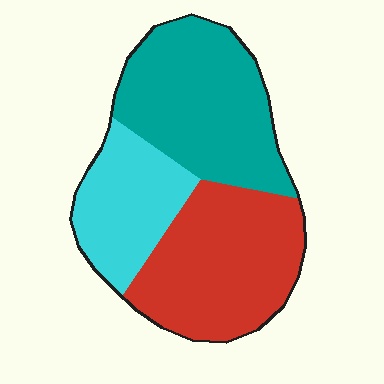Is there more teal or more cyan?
Teal.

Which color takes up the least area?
Cyan, at roughly 25%.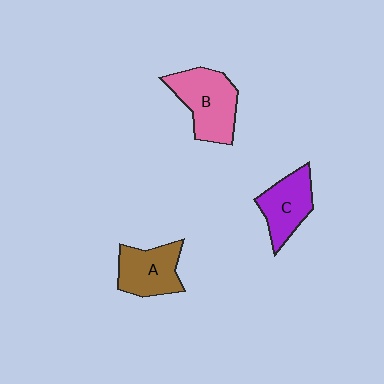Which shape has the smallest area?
Shape C (purple).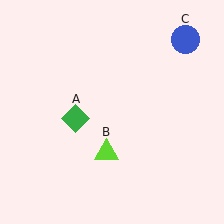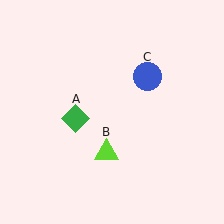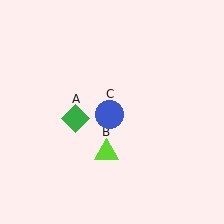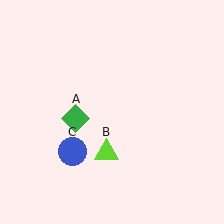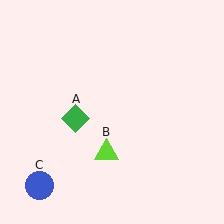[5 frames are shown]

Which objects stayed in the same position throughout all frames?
Green diamond (object A) and lime triangle (object B) remained stationary.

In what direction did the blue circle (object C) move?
The blue circle (object C) moved down and to the left.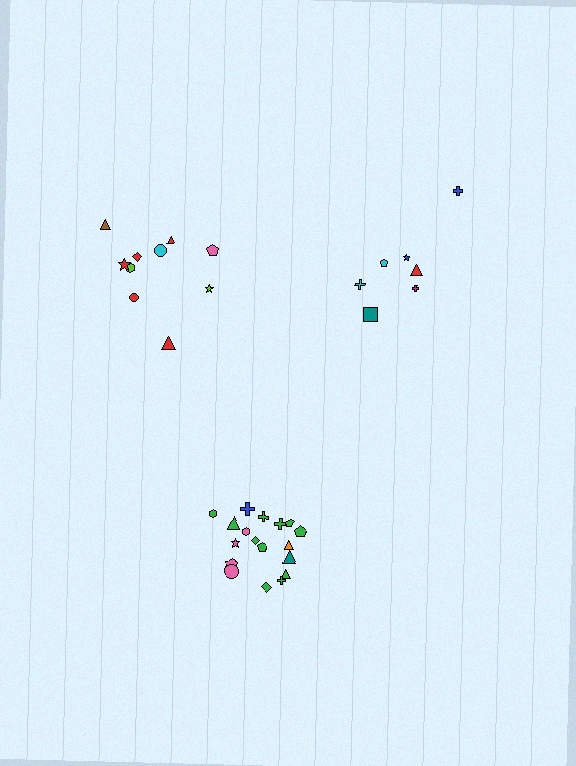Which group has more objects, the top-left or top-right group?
The top-left group.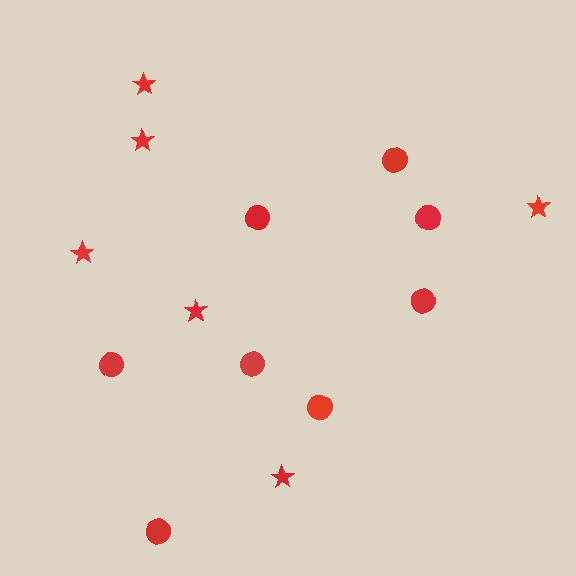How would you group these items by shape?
There are 2 groups: one group of circles (8) and one group of stars (6).